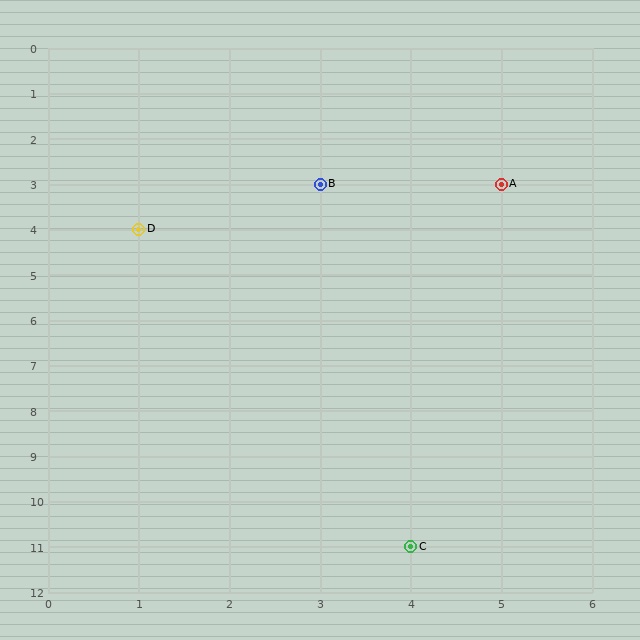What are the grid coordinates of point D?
Point D is at grid coordinates (1, 4).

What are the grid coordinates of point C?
Point C is at grid coordinates (4, 11).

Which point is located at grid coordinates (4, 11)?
Point C is at (4, 11).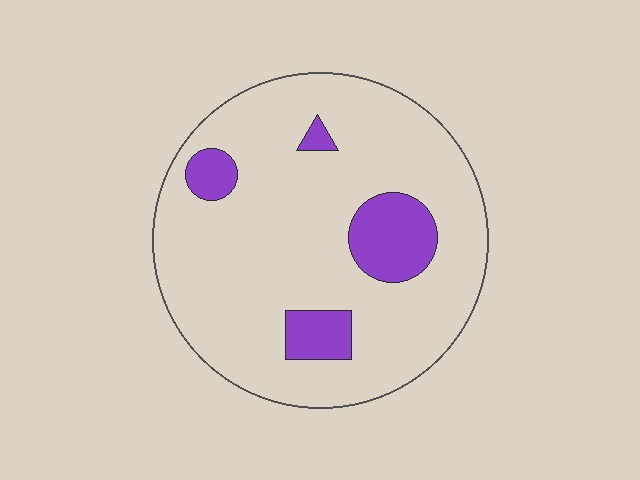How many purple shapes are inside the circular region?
4.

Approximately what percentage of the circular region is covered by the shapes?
Approximately 15%.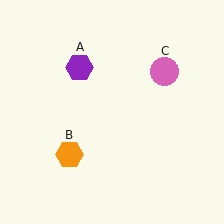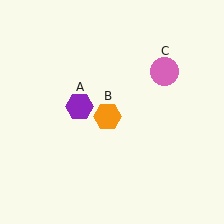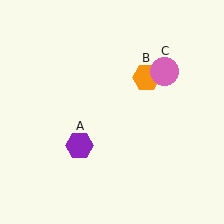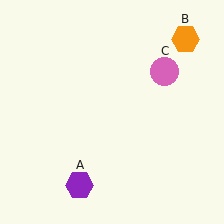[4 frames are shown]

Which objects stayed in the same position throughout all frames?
Pink circle (object C) remained stationary.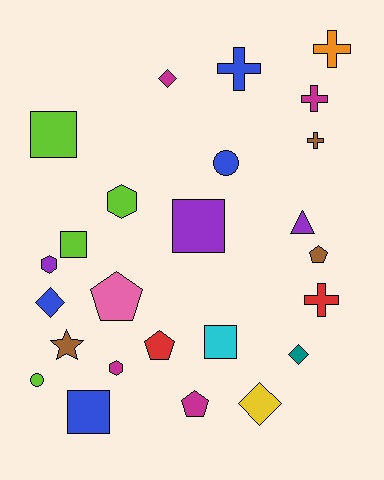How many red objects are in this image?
There are 2 red objects.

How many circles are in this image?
There are 2 circles.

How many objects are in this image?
There are 25 objects.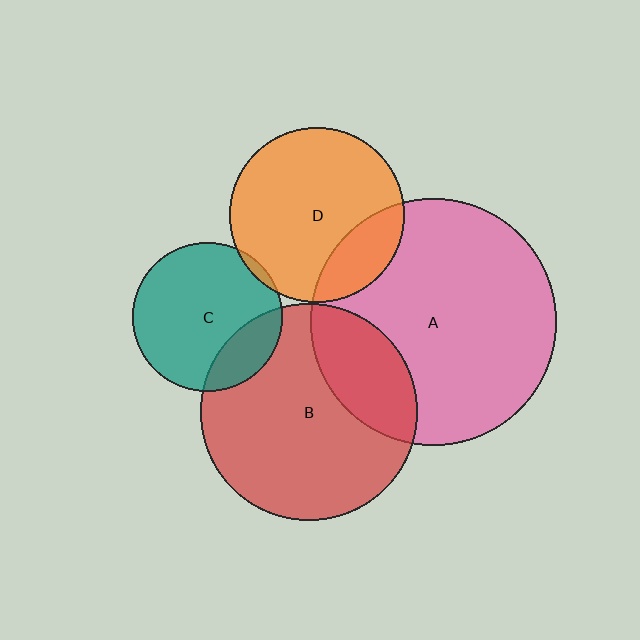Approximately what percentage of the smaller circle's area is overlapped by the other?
Approximately 25%.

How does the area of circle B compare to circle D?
Approximately 1.5 times.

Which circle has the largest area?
Circle A (pink).